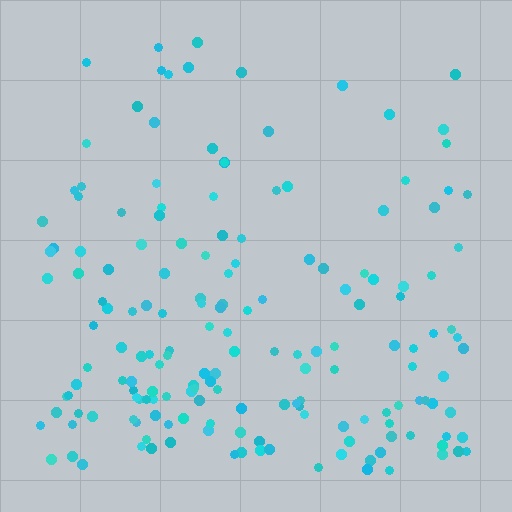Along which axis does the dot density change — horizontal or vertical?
Vertical.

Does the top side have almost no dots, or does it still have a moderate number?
Still a moderate number, just noticeably fewer than the bottom.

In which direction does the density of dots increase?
From top to bottom, with the bottom side densest.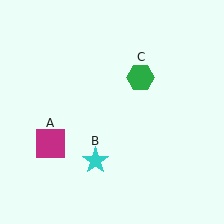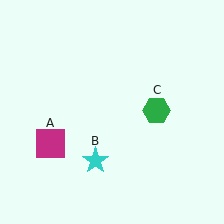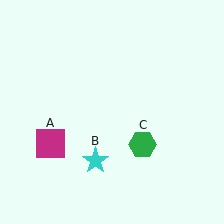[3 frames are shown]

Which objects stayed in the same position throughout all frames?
Magenta square (object A) and cyan star (object B) remained stationary.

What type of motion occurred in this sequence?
The green hexagon (object C) rotated clockwise around the center of the scene.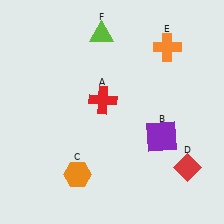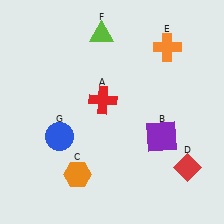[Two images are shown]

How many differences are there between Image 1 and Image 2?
There is 1 difference between the two images.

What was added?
A blue circle (G) was added in Image 2.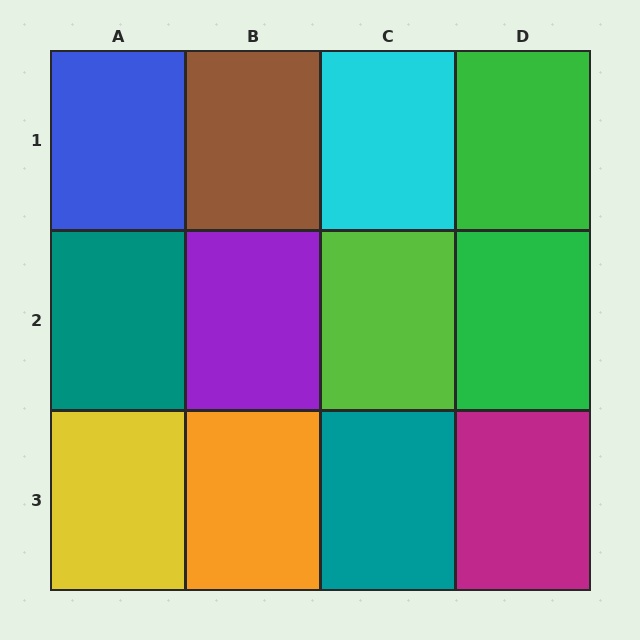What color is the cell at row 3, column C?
Teal.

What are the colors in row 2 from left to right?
Teal, purple, lime, green.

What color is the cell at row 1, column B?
Brown.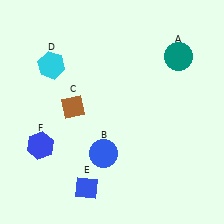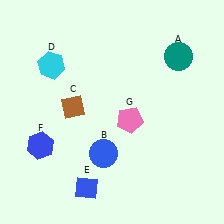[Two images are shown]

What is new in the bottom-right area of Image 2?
A pink pentagon (G) was added in the bottom-right area of Image 2.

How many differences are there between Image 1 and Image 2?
There is 1 difference between the two images.